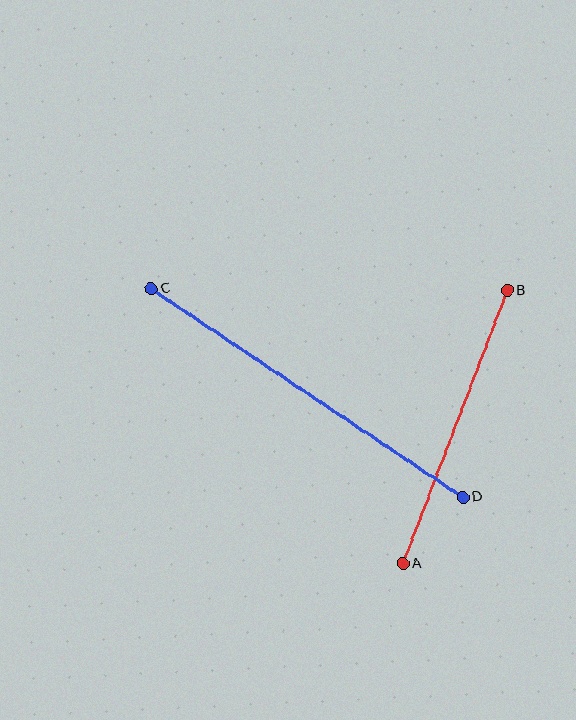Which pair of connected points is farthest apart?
Points C and D are farthest apart.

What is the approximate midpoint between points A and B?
The midpoint is at approximately (455, 427) pixels.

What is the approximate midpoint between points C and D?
The midpoint is at approximately (307, 393) pixels.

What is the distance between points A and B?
The distance is approximately 293 pixels.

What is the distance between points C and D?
The distance is approximately 375 pixels.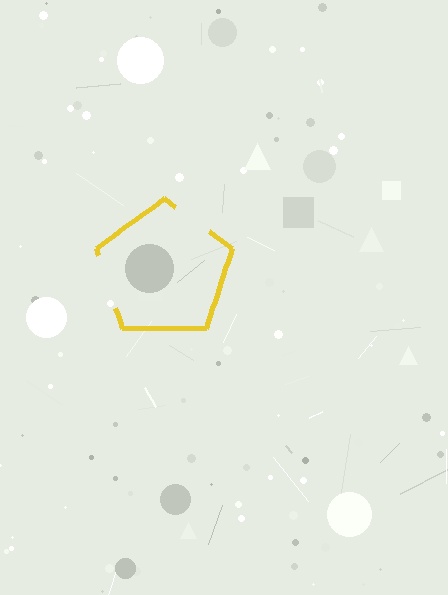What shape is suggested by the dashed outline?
The dashed outline suggests a pentagon.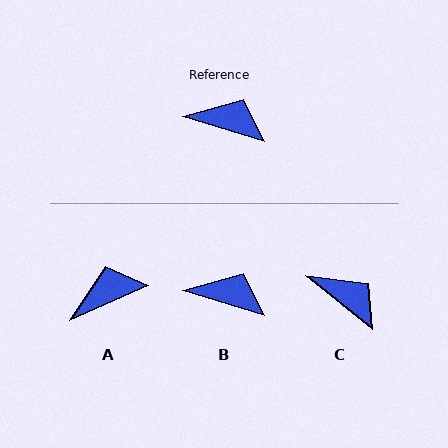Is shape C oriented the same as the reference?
No, it is off by about 23 degrees.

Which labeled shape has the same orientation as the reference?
B.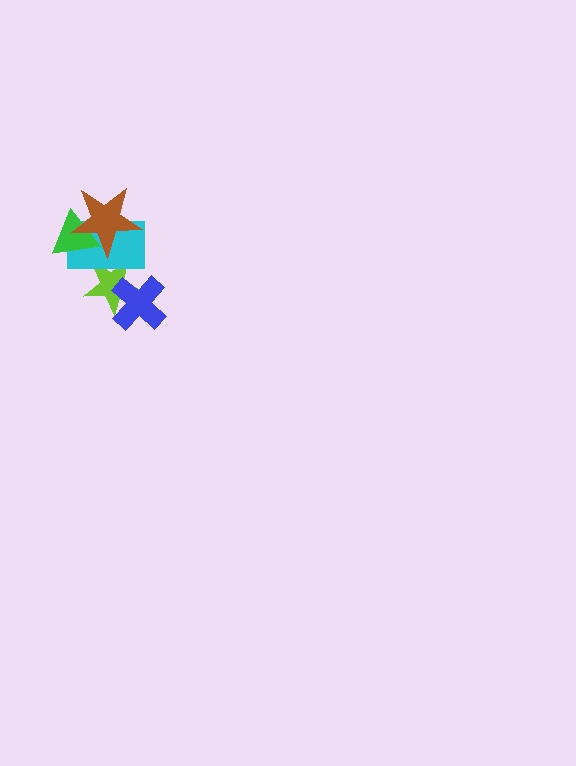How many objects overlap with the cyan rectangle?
3 objects overlap with the cyan rectangle.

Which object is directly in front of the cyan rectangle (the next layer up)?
The green triangle is directly in front of the cyan rectangle.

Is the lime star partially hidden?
Yes, it is partially covered by another shape.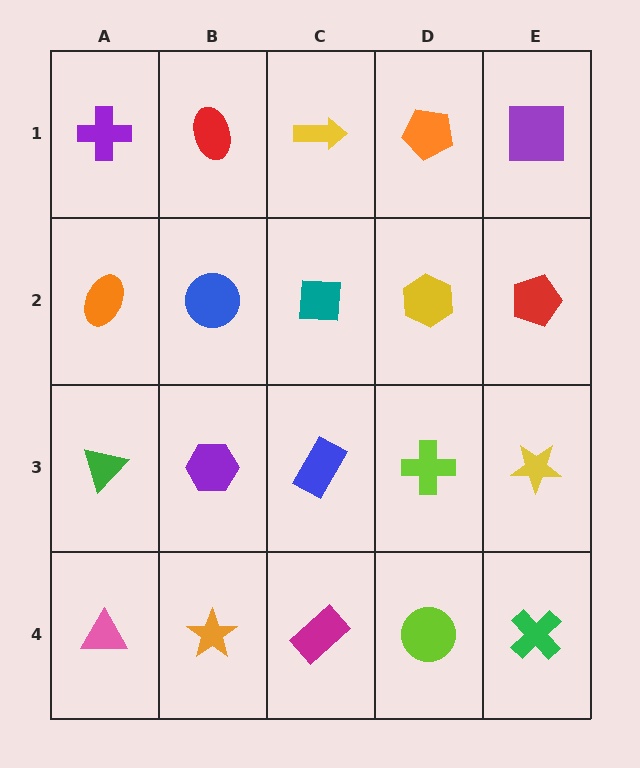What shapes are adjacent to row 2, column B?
A red ellipse (row 1, column B), a purple hexagon (row 3, column B), an orange ellipse (row 2, column A), a teal square (row 2, column C).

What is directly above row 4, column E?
A yellow star.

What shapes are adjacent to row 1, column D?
A yellow hexagon (row 2, column D), a yellow arrow (row 1, column C), a purple square (row 1, column E).